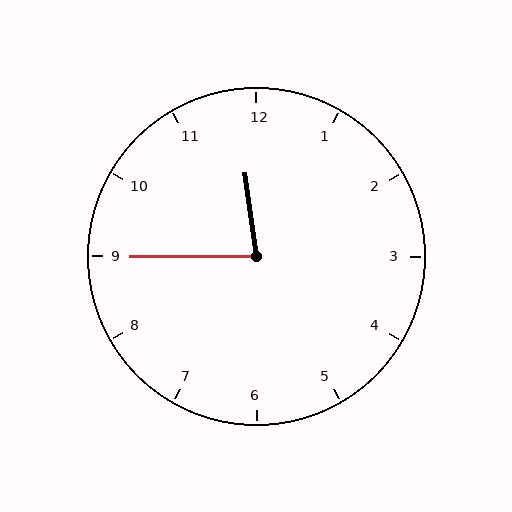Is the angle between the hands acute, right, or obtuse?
It is acute.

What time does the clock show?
11:45.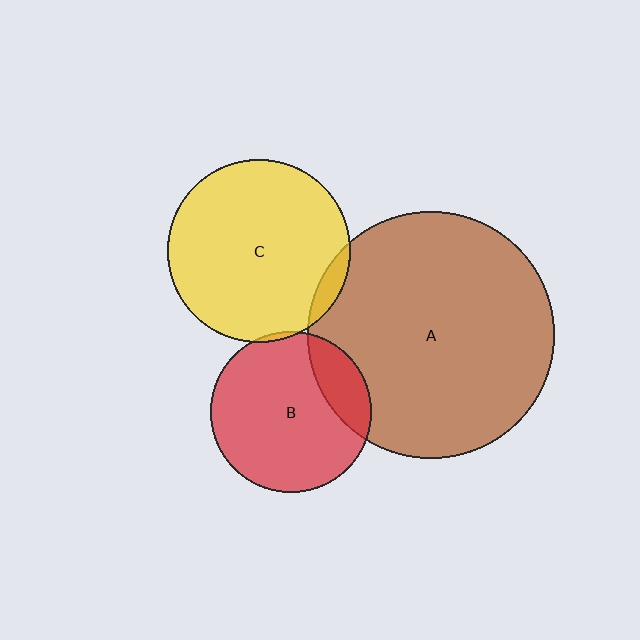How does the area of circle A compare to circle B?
Approximately 2.4 times.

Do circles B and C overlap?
Yes.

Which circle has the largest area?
Circle A (brown).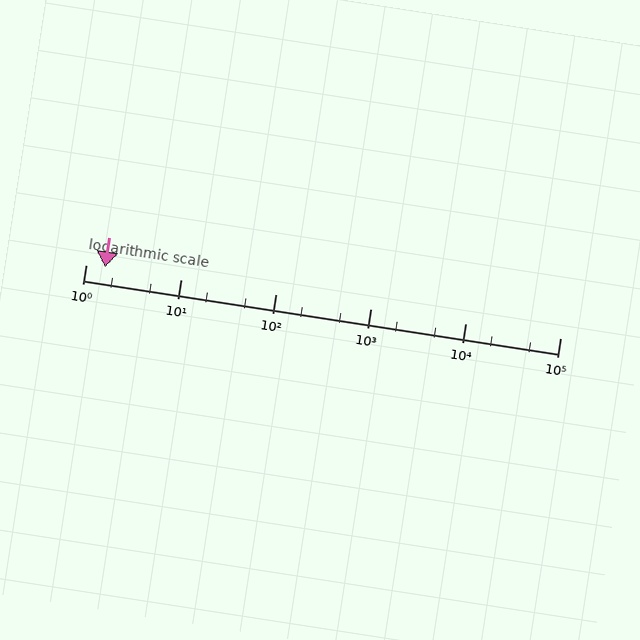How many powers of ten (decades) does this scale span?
The scale spans 5 decades, from 1 to 100000.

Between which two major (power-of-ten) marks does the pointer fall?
The pointer is between 1 and 10.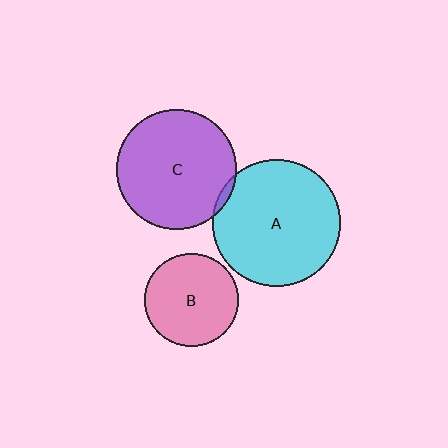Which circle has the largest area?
Circle A (cyan).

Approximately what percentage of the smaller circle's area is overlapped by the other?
Approximately 5%.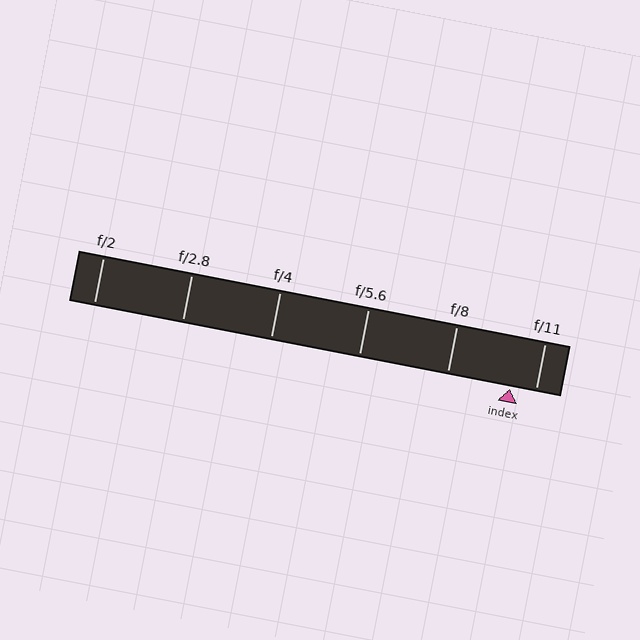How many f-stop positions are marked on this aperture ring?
There are 6 f-stop positions marked.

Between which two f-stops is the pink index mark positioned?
The index mark is between f/8 and f/11.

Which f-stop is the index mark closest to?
The index mark is closest to f/11.